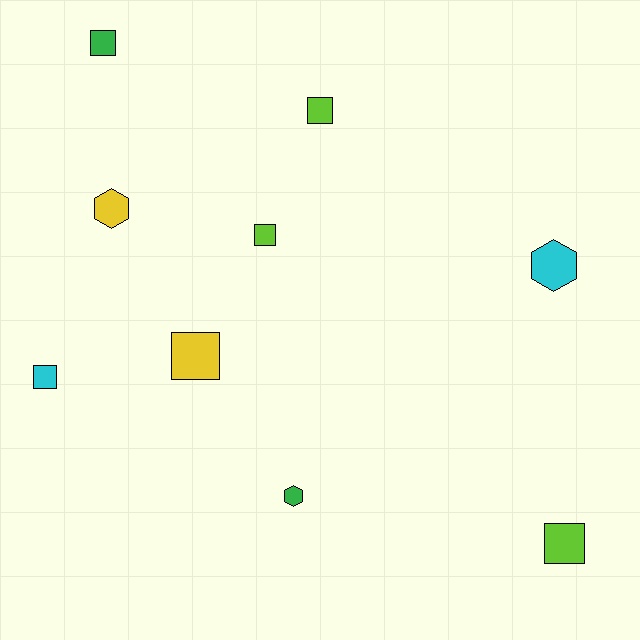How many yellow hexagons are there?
There is 1 yellow hexagon.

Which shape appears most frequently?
Square, with 6 objects.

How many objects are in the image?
There are 9 objects.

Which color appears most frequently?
Lime, with 3 objects.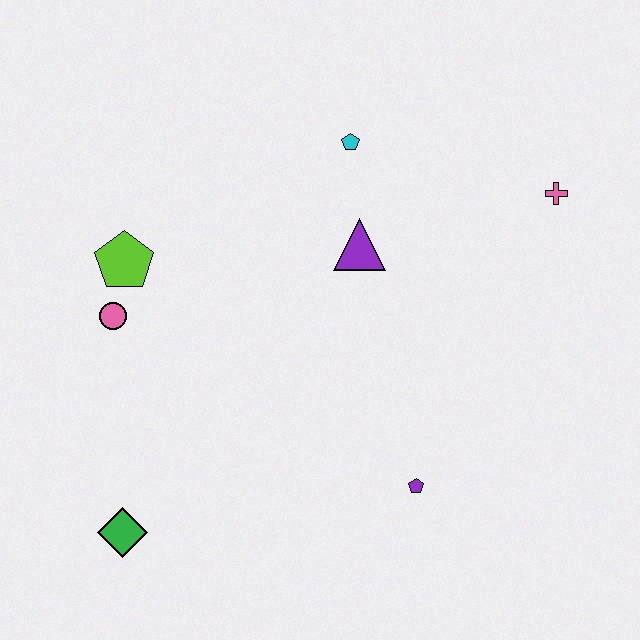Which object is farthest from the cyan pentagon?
The green diamond is farthest from the cyan pentagon.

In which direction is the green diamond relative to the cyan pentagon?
The green diamond is below the cyan pentagon.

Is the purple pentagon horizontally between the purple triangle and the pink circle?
No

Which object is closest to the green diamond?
The pink circle is closest to the green diamond.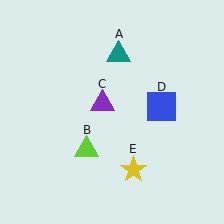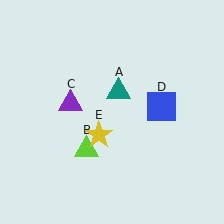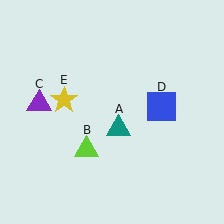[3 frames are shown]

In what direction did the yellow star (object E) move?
The yellow star (object E) moved up and to the left.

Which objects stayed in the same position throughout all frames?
Lime triangle (object B) and blue square (object D) remained stationary.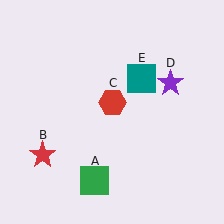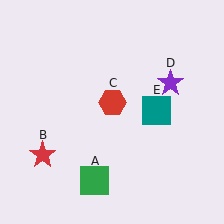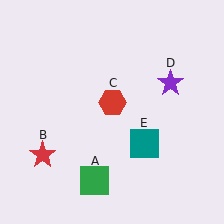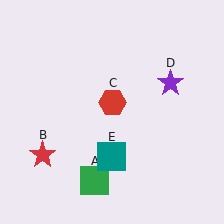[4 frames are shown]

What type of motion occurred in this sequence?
The teal square (object E) rotated clockwise around the center of the scene.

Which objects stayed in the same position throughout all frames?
Green square (object A) and red star (object B) and red hexagon (object C) and purple star (object D) remained stationary.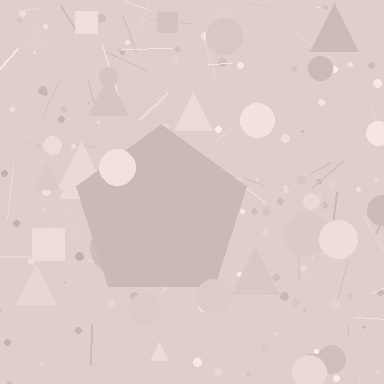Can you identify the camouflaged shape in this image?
The camouflaged shape is a pentagon.